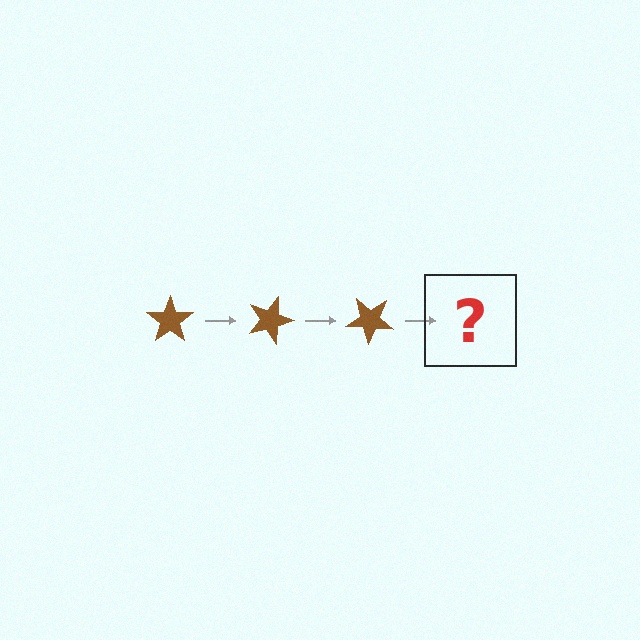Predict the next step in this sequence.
The next step is a brown star rotated 60 degrees.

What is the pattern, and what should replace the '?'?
The pattern is that the star rotates 20 degrees each step. The '?' should be a brown star rotated 60 degrees.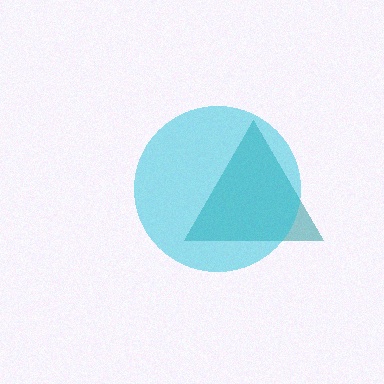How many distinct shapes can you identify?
There are 2 distinct shapes: a teal triangle, a cyan circle.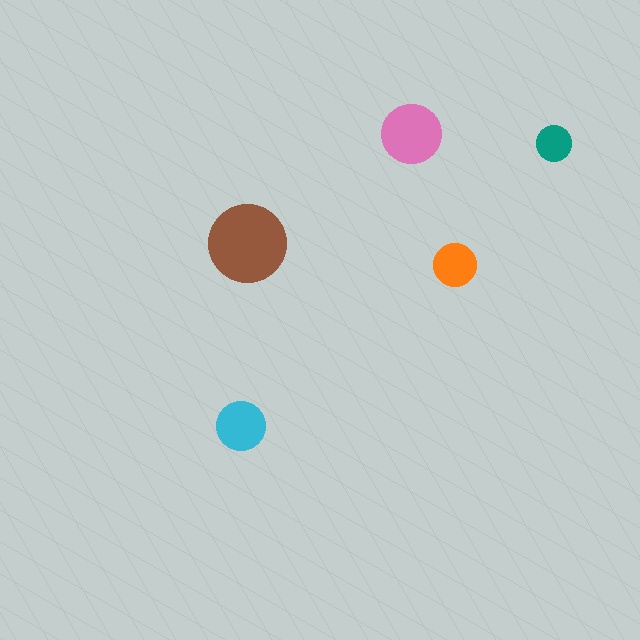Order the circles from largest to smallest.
the brown one, the pink one, the cyan one, the orange one, the teal one.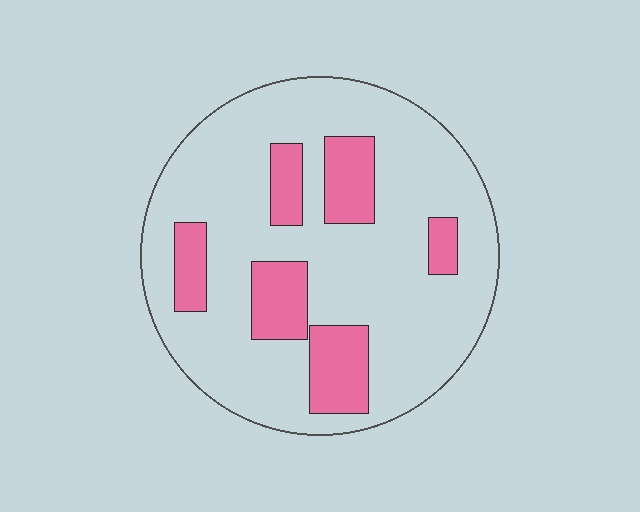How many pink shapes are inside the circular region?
6.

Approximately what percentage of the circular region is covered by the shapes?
Approximately 20%.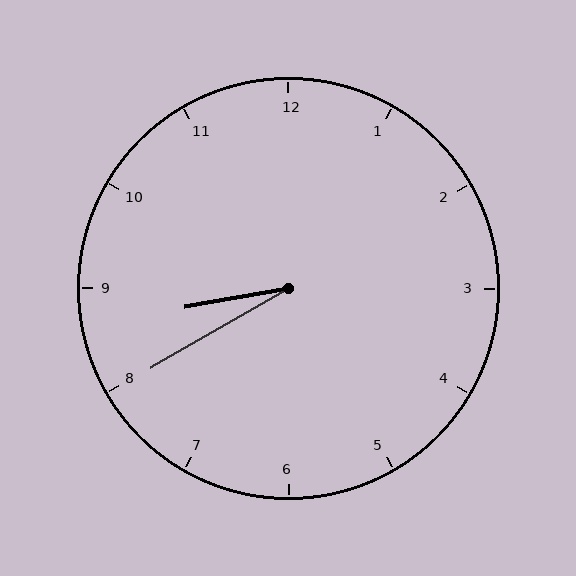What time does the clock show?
8:40.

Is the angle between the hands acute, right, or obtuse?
It is acute.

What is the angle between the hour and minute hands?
Approximately 20 degrees.